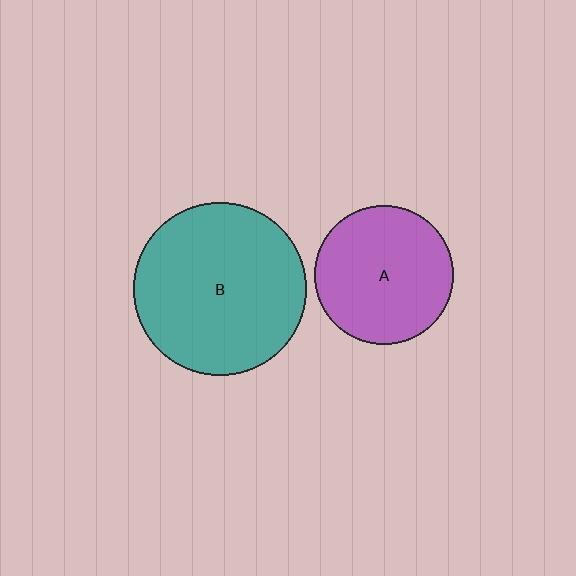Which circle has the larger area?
Circle B (teal).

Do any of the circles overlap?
No, none of the circles overlap.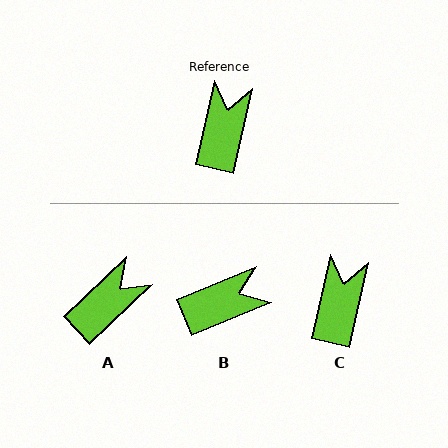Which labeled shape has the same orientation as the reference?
C.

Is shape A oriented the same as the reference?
No, it is off by about 34 degrees.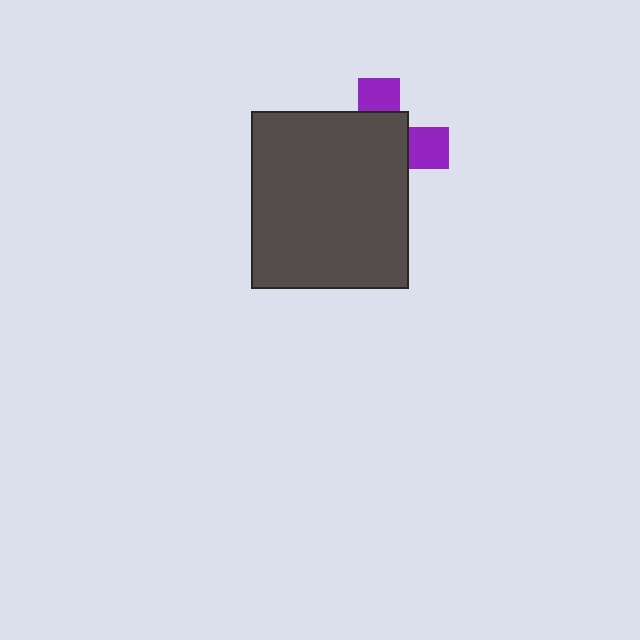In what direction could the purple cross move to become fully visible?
The purple cross could move toward the upper-right. That would shift it out from behind the dark gray rectangle entirely.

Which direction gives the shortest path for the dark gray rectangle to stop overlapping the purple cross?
Moving toward the lower-left gives the shortest separation.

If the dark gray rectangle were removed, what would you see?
You would see the complete purple cross.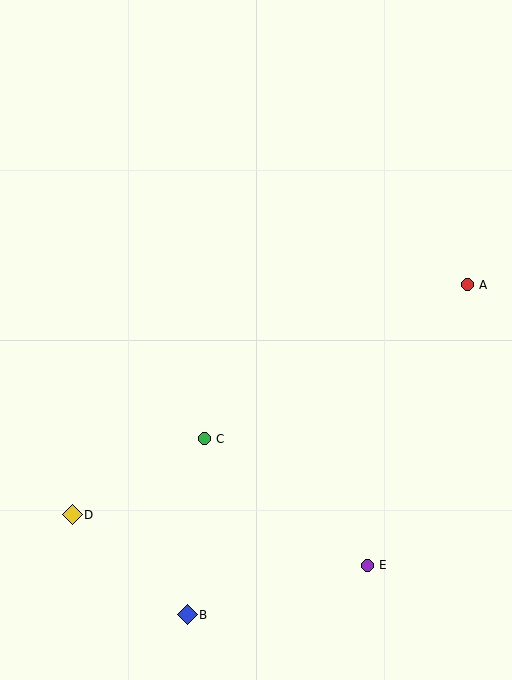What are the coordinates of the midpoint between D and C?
The midpoint between D and C is at (138, 477).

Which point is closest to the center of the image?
Point C at (204, 439) is closest to the center.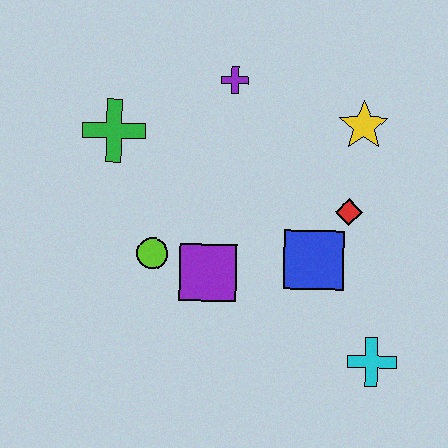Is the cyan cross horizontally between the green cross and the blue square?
No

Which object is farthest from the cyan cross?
The green cross is farthest from the cyan cross.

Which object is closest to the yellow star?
The red diamond is closest to the yellow star.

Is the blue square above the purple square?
Yes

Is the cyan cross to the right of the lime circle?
Yes